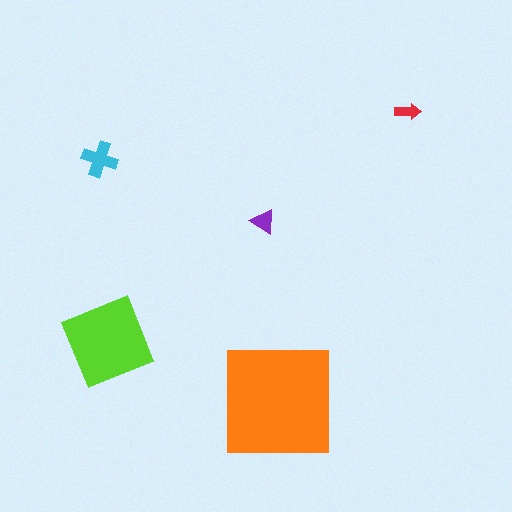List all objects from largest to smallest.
The orange square, the lime diamond, the cyan cross, the purple triangle, the red arrow.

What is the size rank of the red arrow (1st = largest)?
5th.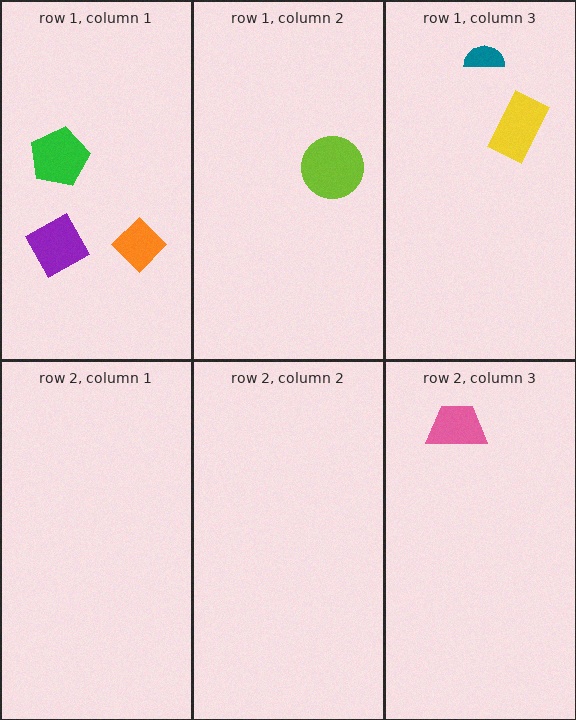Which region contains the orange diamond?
The row 1, column 1 region.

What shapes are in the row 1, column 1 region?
The purple square, the orange diamond, the green pentagon.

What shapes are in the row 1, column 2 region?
The lime circle.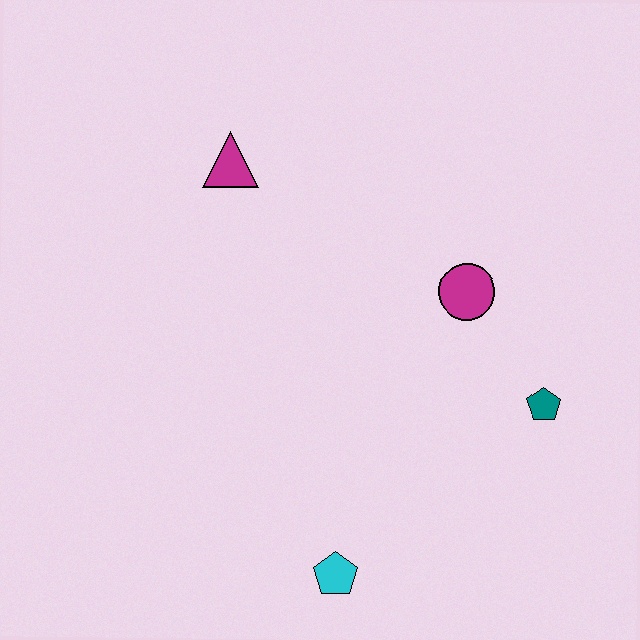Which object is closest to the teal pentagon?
The magenta circle is closest to the teal pentagon.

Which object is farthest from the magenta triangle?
The cyan pentagon is farthest from the magenta triangle.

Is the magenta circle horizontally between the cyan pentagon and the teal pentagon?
Yes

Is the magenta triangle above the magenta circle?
Yes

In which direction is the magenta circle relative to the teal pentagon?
The magenta circle is above the teal pentagon.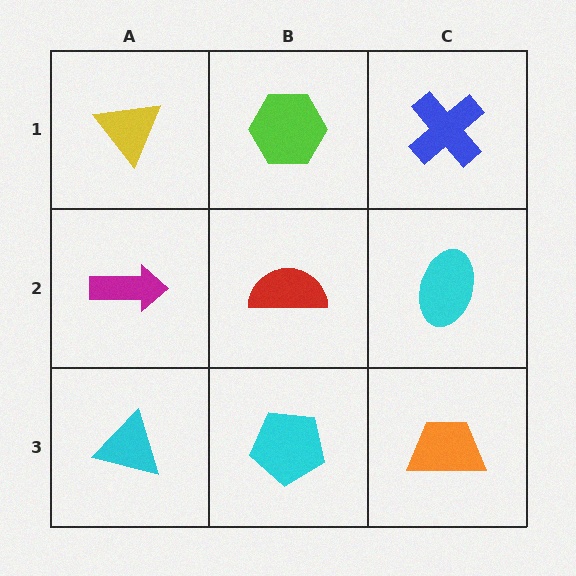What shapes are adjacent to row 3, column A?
A magenta arrow (row 2, column A), a cyan pentagon (row 3, column B).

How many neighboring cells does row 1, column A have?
2.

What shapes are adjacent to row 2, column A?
A yellow triangle (row 1, column A), a cyan triangle (row 3, column A), a red semicircle (row 2, column B).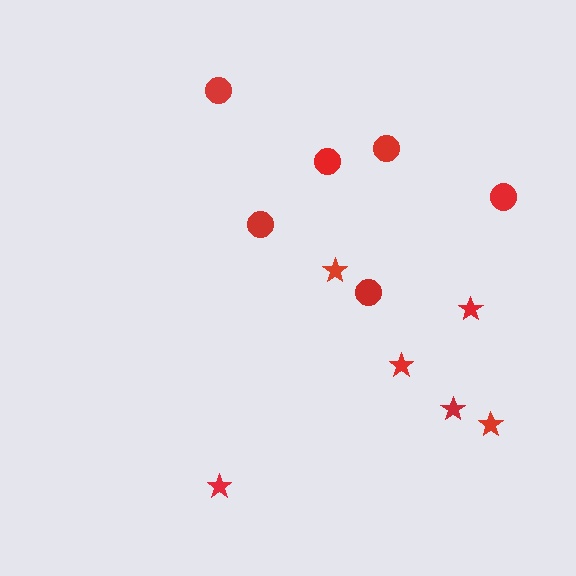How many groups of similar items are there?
There are 2 groups: one group of circles (6) and one group of stars (6).